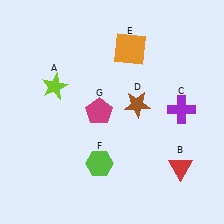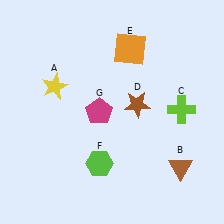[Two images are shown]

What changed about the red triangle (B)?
In Image 1, B is red. In Image 2, it changed to brown.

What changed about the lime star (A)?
In Image 1, A is lime. In Image 2, it changed to yellow.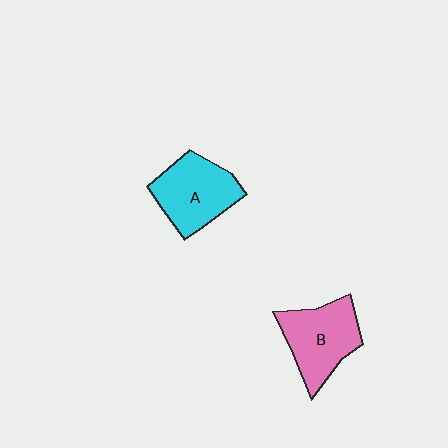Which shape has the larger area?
Shape A (cyan).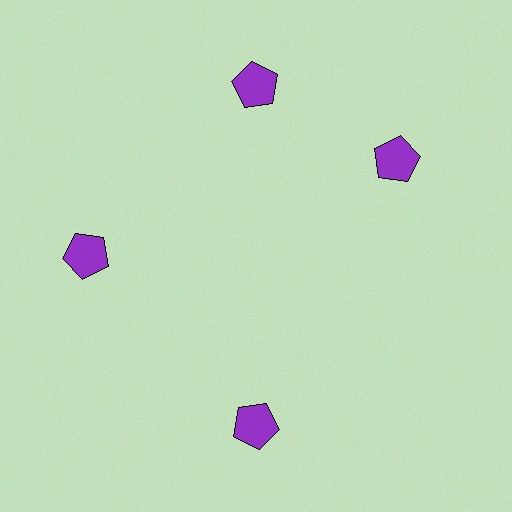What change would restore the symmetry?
The symmetry would be restored by rotating it back into even spacing with its neighbors so that all 4 pentagons sit at equal angles and equal distance from the center.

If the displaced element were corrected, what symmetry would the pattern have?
It would have 4-fold rotational symmetry — the pattern would map onto itself every 90 degrees.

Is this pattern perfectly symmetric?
No. The 4 purple pentagons are arranged in a ring, but one element near the 3 o'clock position is rotated out of alignment along the ring, breaking the 4-fold rotational symmetry.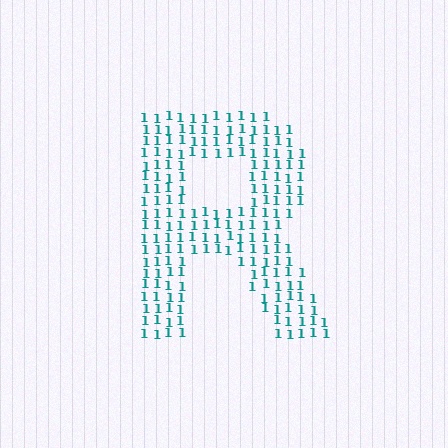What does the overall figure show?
The overall figure shows the letter R.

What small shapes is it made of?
It is made of small digit 1's.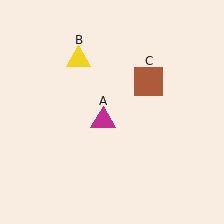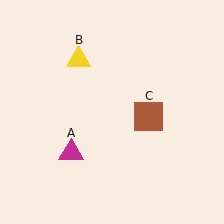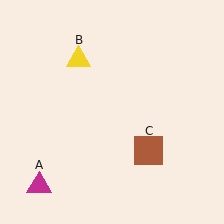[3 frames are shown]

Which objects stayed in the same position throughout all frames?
Yellow triangle (object B) remained stationary.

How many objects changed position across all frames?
2 objects changed position: magenta triangle (object A), brown square (object C).